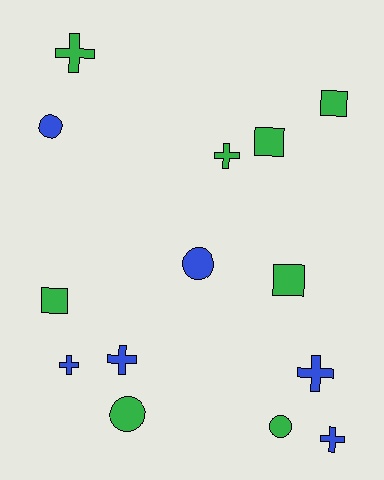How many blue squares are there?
There are no blue squares.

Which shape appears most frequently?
Cross, with 6 objects.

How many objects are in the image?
There are 14 objects.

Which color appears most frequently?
Green, with 8 objects.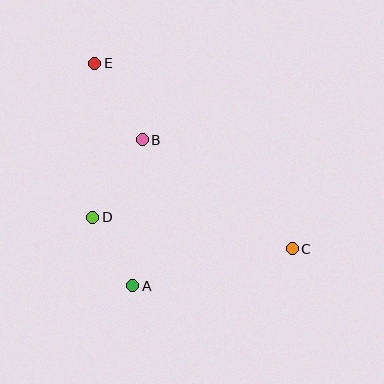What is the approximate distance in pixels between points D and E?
The distance between D and E is approximately 154 pixels.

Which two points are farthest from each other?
Points C and E are farthest from each other.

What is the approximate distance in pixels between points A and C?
The distance between A and C is approximately 164 pixels.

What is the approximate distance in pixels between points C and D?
The distance between C and D is approximately 202 pixels.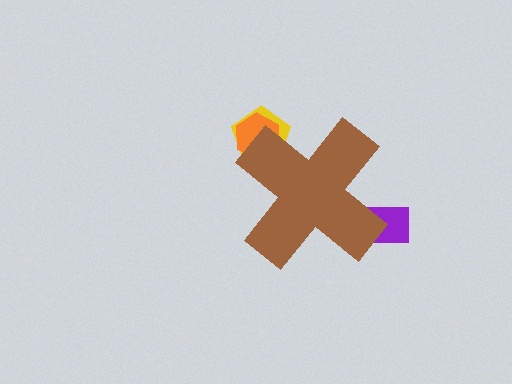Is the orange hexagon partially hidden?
Yes, the orange hexagon is partially hidden behind the brown cross.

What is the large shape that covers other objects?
A brown cross.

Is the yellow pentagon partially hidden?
Yes, the yellow pentagon is partially hidden behind the brown cross.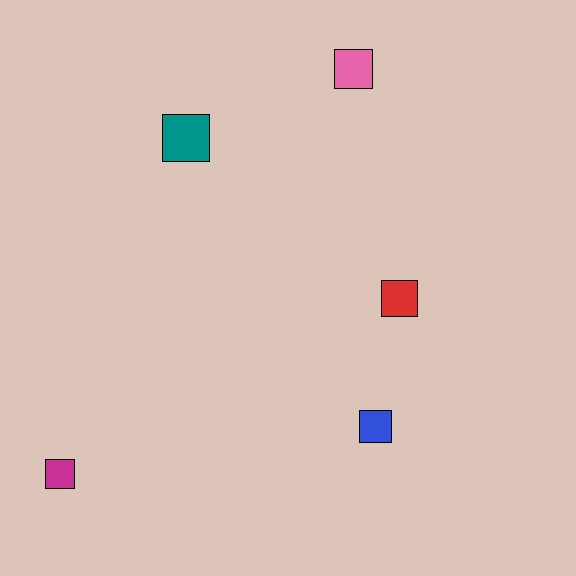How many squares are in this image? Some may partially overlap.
There are 5 squares.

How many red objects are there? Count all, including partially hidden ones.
There is 1 red object.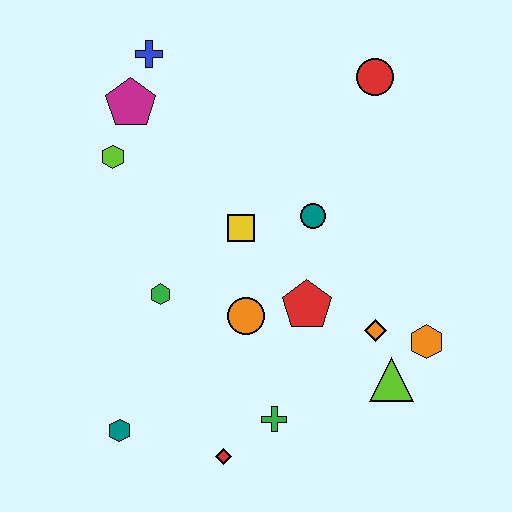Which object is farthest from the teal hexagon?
The red circle is farthest from the teal hexagon.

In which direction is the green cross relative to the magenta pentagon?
The green cross is below the magenta pentagon.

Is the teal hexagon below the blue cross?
Yes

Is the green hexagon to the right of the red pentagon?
No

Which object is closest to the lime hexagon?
The magenta pentagon is closest to the lime hexagon.